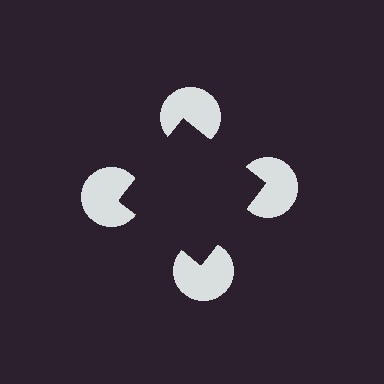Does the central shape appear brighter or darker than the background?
It typically appears slightly darker than the background, even though no actual brightness change is drawn.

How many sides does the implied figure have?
4 sides.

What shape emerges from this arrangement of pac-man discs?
An illusory square — its edges are inferred from the aligned wedge cuts in the pac-man discs, not physically drawn.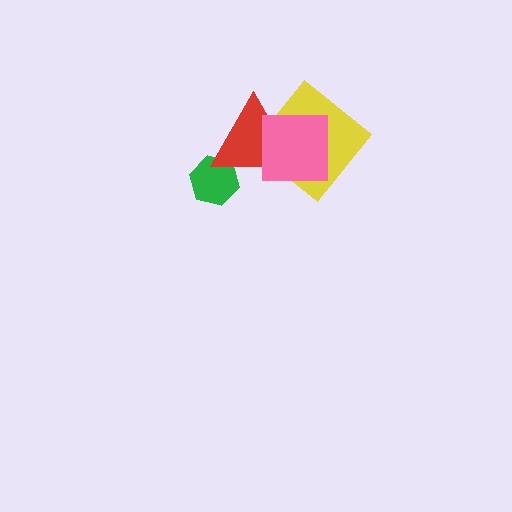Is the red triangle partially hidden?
Yes, it is partially covered by another shape.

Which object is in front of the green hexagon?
The red triangle is in front of the green hexagon.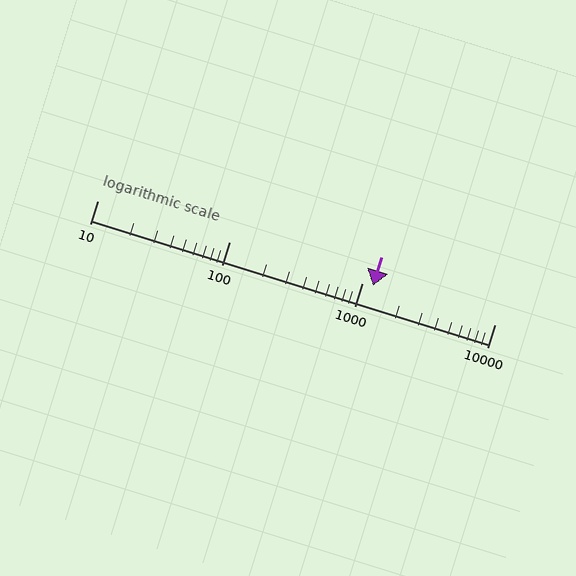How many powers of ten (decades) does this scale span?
The scale spans 3 decades, from 10 to 10000.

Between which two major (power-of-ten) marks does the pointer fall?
The pointer is between 1000 and 10000.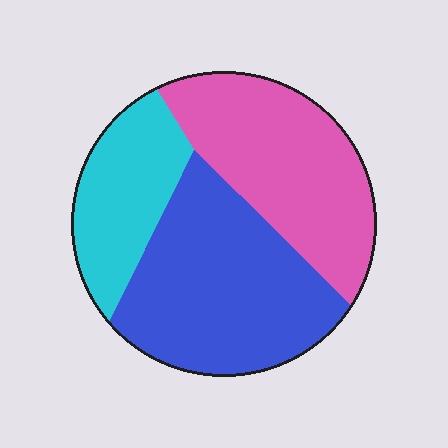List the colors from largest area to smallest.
From largest to smallest: blue, pink, cyan.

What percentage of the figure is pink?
Pink covers 36% of the figure.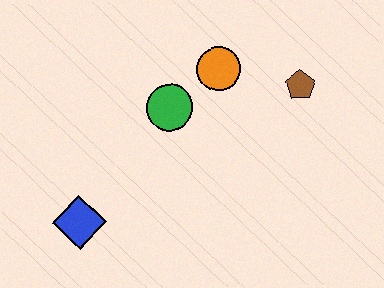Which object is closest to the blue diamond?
The green circle is closest to the blue diamond.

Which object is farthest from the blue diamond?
The brown pentagon is farthest from the blue diamond.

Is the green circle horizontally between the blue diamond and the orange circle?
Yes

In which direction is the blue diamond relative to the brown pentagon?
The blue diamond is to the left of the brown pentagon.